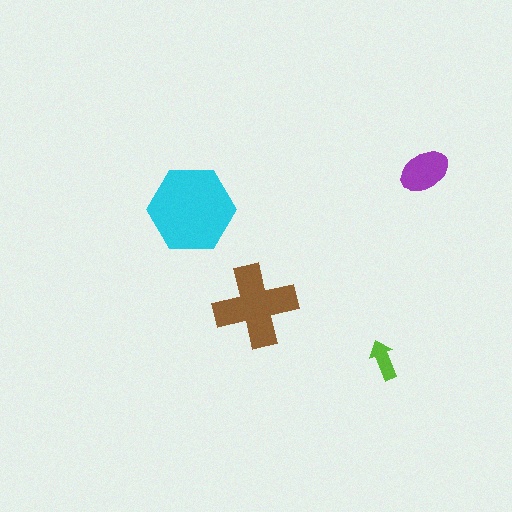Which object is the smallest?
The lime arrow.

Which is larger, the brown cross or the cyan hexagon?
The cyan hexagon.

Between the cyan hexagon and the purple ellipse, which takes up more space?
The cyan hexagon.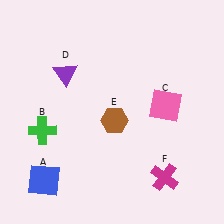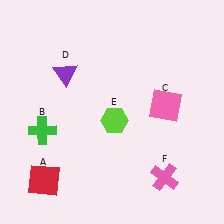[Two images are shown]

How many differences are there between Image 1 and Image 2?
There are 3 differences between the two images.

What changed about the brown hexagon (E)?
In Image 1, E is brown. In Image 2, it changed to lime.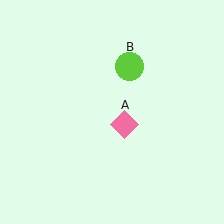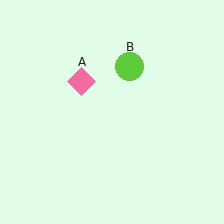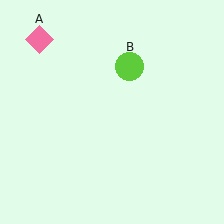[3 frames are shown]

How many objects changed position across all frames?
1 object changed position: pink diamond (object A).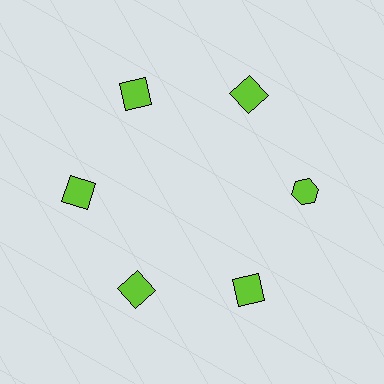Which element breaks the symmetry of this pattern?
The lime hexagon at roughly the 3 o'clock position breaks the symmetry. All other shapes are lime squares.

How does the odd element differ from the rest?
It has a different shape: hexagon instead of square.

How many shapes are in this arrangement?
There are 6 shapes arranged in a ring pattern.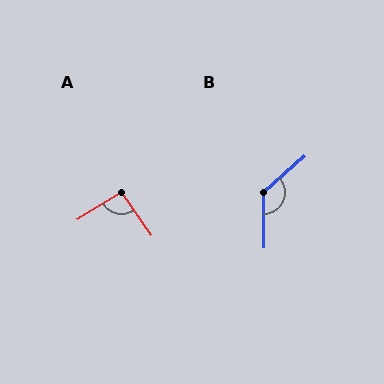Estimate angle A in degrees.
Approximately 93 degrees.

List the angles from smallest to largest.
A (93°), B (131°).